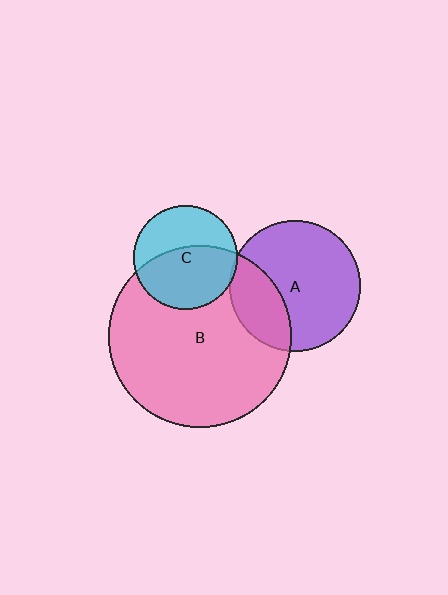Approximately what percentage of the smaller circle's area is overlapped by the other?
Approximately 5%.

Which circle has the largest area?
Circle B (pink).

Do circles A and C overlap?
Yes.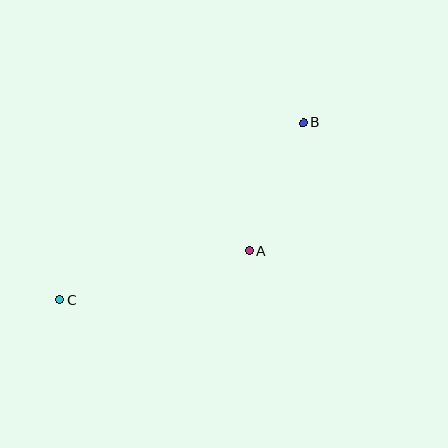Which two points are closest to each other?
Points A and B are closest to each other.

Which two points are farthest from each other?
Points B and C are farthest from each other.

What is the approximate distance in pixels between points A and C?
The distance between A and C is approximately 196 pixels.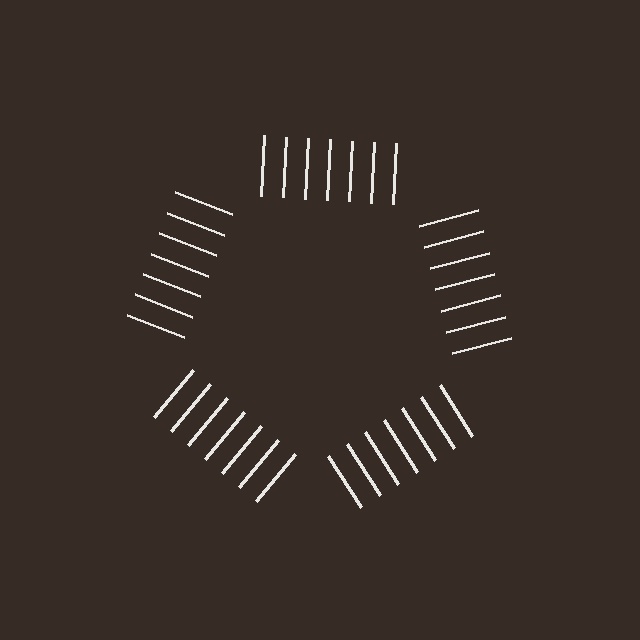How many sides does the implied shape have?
5 sides — the line-ends trace a pentagon.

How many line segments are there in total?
35 — 7 along each of the 5 edges.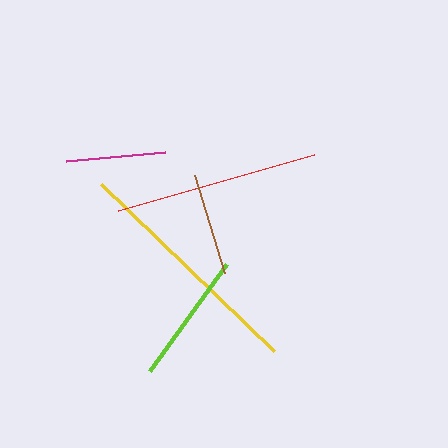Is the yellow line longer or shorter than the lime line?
The yellow line is longer than the lime line.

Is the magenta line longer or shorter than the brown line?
The brown line is longer than the magenta line.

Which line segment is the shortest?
The magenta line is the shortest at approximately 99 pixels.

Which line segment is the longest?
The yellow line is the longest at approximately 241 pixels.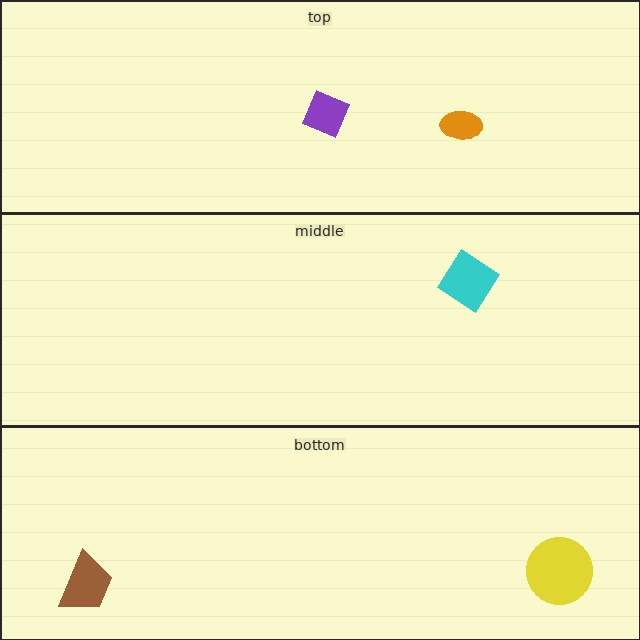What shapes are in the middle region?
The cyan diamond.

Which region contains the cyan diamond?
The middle region.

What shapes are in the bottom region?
The brown trapezoid, the yellow circle.